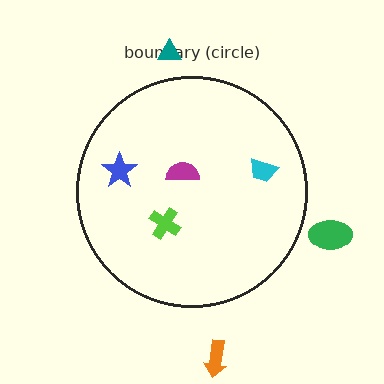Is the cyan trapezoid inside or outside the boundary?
Inside.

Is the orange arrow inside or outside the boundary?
Outside.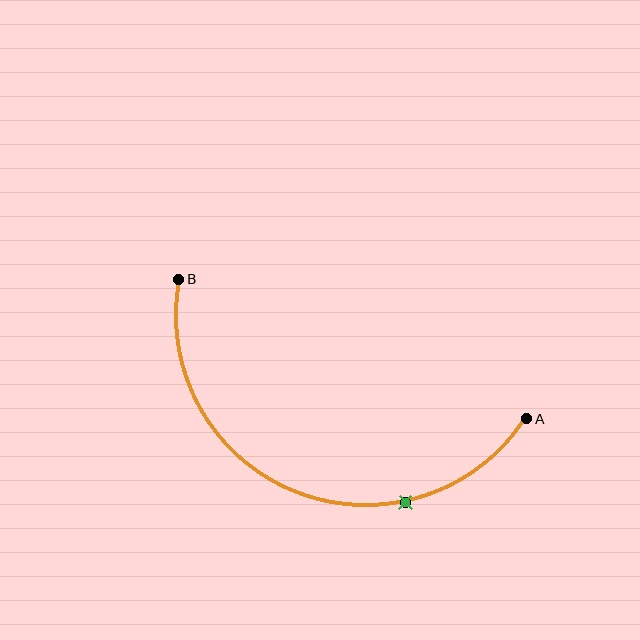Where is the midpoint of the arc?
The arc midpoint is the point on the curve farthest from the straight line joining A and B. It sits below that line.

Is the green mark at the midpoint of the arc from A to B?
No. The green mark lies on the arc but is closer to endpoint A. The arc midpoint would be at the point on the curve equidistant along the arc from both A and B.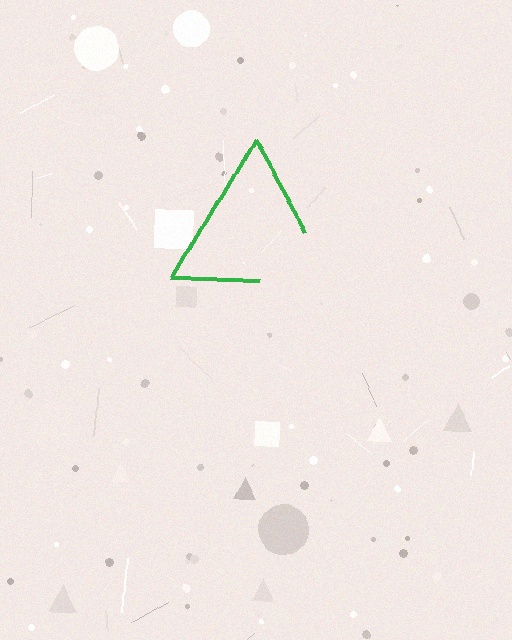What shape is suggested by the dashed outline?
The dashed outline suggests a triangle.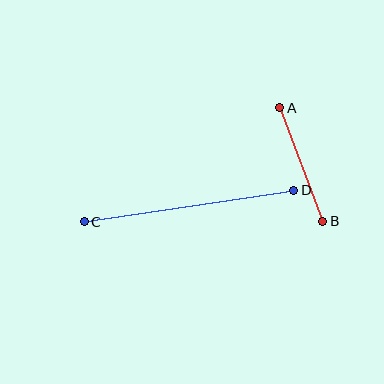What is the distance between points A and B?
The distance is approximately 122 pixels.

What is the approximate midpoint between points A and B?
The midpoint is at approximately (301, 164) pixels.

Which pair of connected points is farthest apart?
Points C and D are farthest apart.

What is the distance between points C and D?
The distance is approximately 212 pixels.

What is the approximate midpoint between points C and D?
The midpoint is at approximately (189, 206) pixels.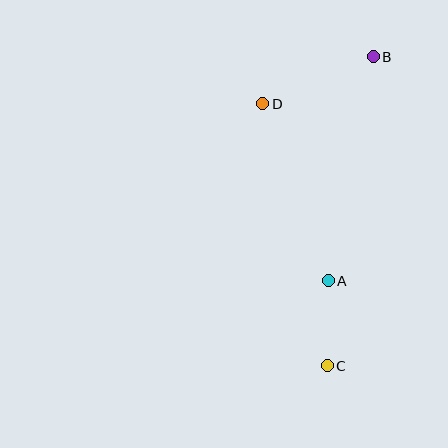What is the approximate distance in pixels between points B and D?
The distance between B and D is approximately 120 pixels.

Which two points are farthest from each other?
Points B and C are farthest from each other.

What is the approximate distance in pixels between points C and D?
The distance between C and D is approximately 270 pixels.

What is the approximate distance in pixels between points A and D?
The distance between A and D is approximately 189 pixels.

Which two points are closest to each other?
Points A and C are closest to each other.